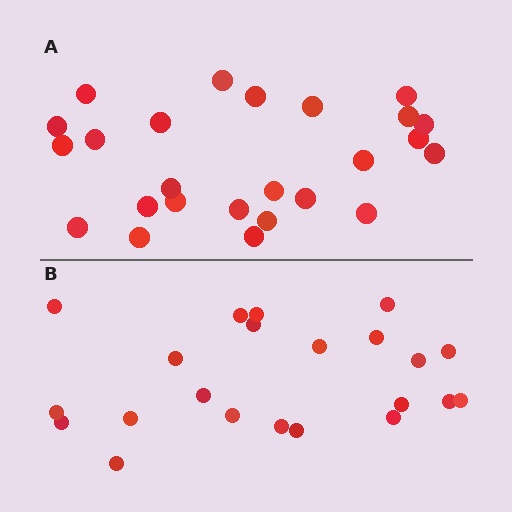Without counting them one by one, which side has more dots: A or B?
Region A (the top region) has more dots.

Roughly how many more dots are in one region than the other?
Region A has just a few more — roughly 2 or 3 more dots than region B.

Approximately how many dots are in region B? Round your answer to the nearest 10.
About 20 dots. (The exact count is 22, which rounds to 20.)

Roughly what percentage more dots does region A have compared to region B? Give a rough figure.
About 15% more.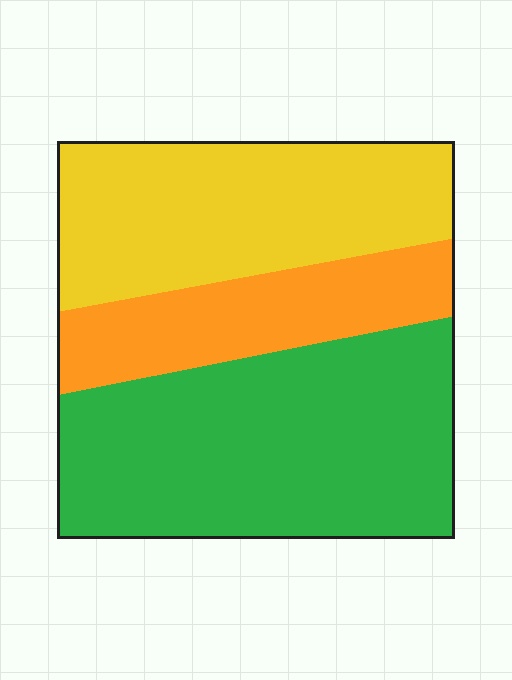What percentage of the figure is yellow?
Yellow takes up about one third (1/3) of the figure.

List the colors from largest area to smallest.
From largest to smallest: green, yellow, orange.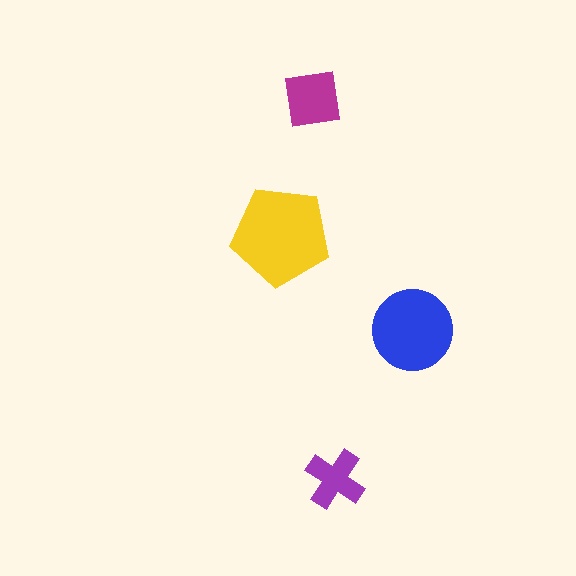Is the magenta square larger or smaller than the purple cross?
Larger.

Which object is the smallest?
The purple cross.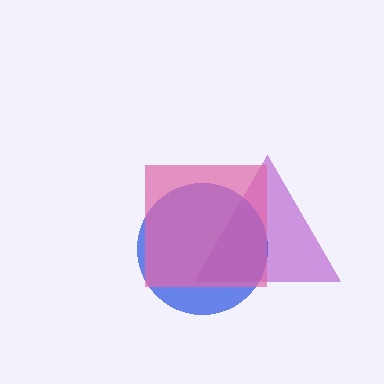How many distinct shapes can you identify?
There are 3 distinct shapes: a purple triangle, a blue circle, a pink square.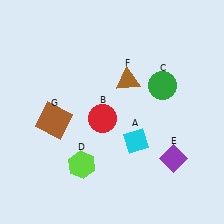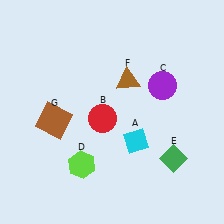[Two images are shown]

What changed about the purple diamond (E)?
In Image 1, E is purple. In Image 2, it changed to green.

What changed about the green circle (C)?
In Image 1, C is green. In Image 2, it changed to purple.